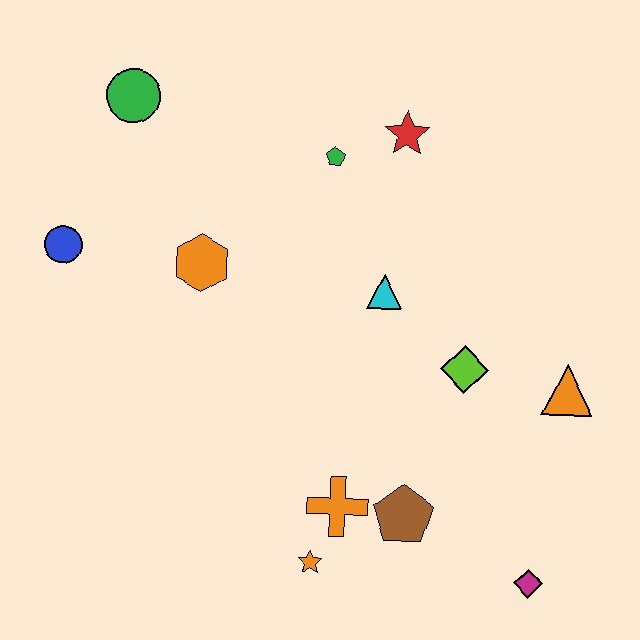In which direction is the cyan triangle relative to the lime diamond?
The cyan triangle is to the left of the lime diamond.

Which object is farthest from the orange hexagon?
The magenta diamond is farthest from the orange hexagon.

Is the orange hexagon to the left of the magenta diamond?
Yes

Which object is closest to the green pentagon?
The red star is closest to the green pentagon.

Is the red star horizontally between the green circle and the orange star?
No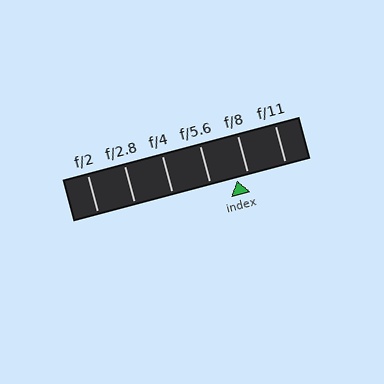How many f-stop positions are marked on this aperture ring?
There are 6 f-stop positions marked.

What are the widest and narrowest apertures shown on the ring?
The widest aperture shown is f/2 and the narrowest is f/11.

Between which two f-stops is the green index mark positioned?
The index mark is between f/5.6 and f/8.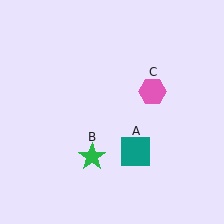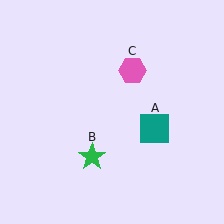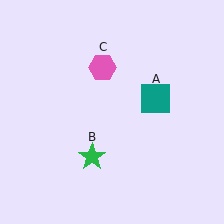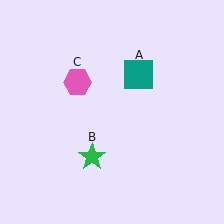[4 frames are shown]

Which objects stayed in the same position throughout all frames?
Green star (object B) remained stationary.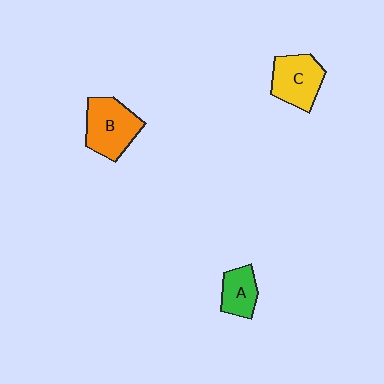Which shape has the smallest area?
Shape A (green).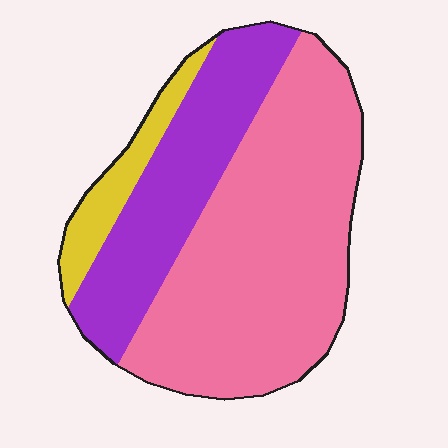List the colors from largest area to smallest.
From largest to smallest: pink, purple, yellow.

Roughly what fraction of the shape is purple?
Purple covers roughly 30% of the shape.